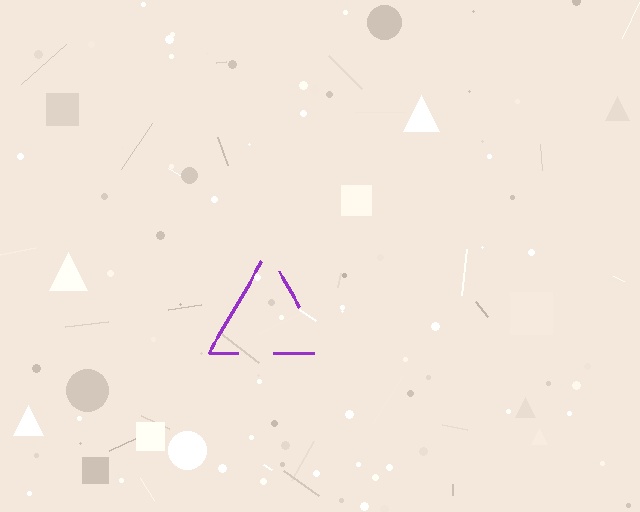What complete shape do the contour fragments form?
The contour fragments form a triangle.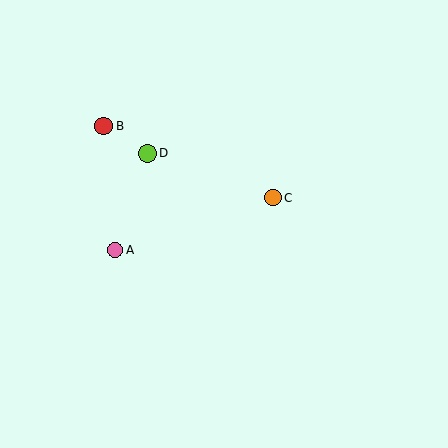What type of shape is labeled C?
Shape C is an orange circle.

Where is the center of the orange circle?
The center of the orange circle is at (273, 198).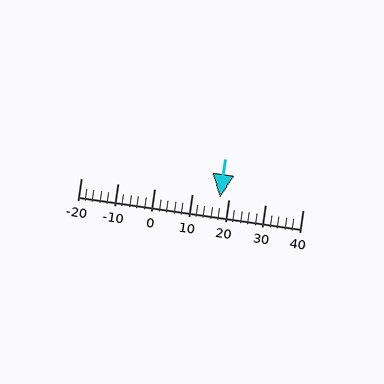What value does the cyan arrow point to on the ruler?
The cyan arrow points to approximately 18.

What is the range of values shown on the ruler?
The ruler shows values from -20 to 40.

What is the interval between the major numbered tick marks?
The major tick marks are spaced 10 units apart.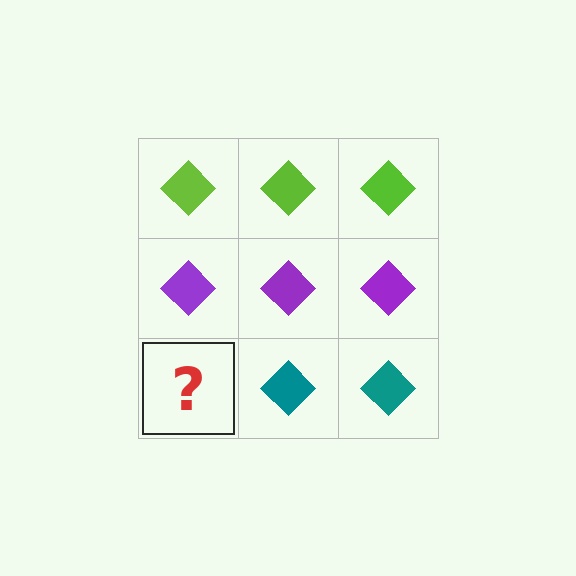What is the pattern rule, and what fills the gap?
The rule is that each row has a consistent color. The gap should be filled with a teal diamond.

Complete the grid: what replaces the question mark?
The question mark should be replaced with a teal diamond.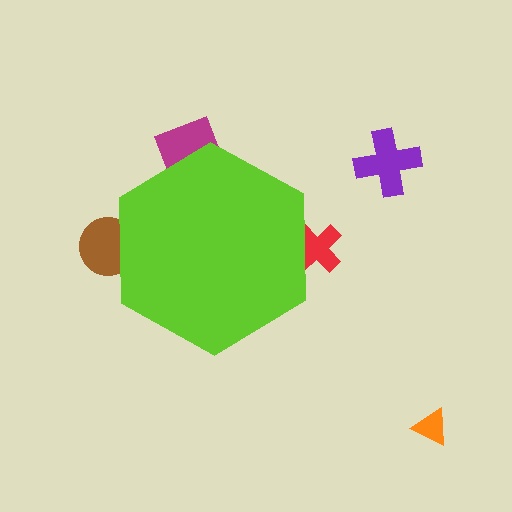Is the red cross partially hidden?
Yes, the red cross is partially hidden behind the lime hexagon.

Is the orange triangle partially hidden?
No, the orange triangle is fully visible.